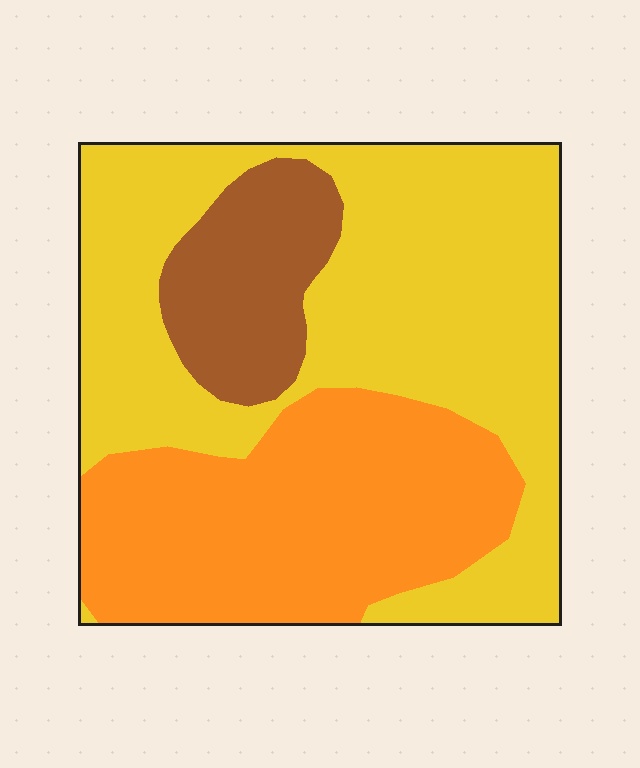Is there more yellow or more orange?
Yellow.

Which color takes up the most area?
Yellow, at roughly 55%.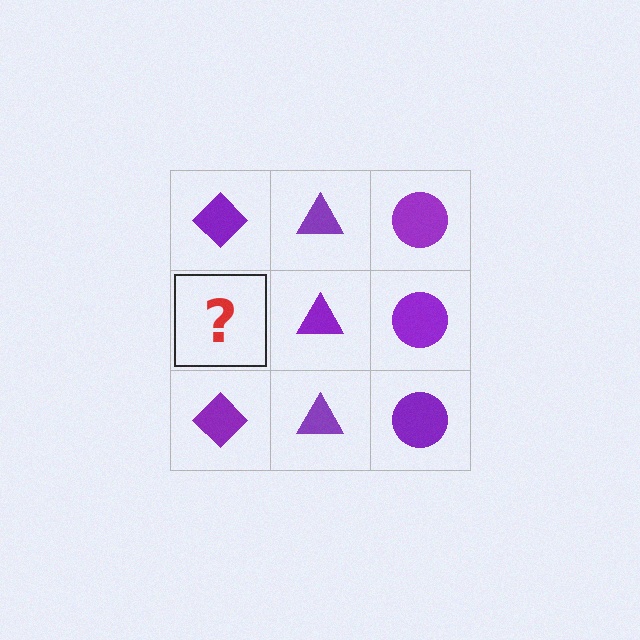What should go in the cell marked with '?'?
The missing cell should contain a purple diamond.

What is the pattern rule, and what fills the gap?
The rule is that each column has a consistent shape. The gap should be filled with a purple diamond.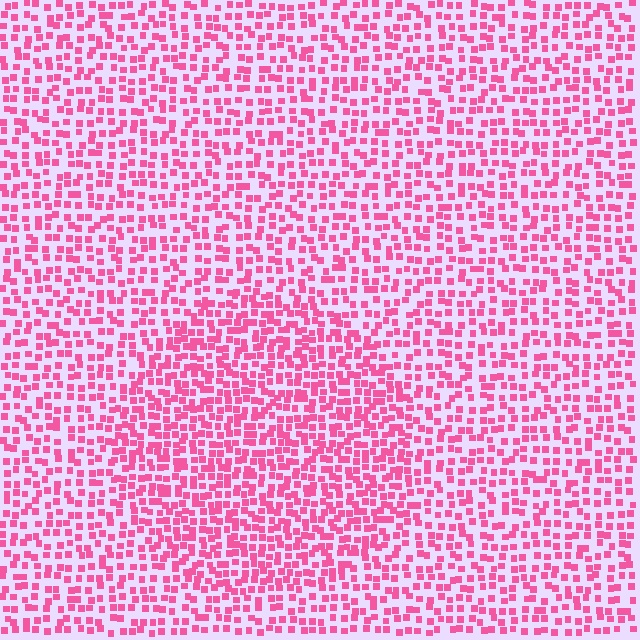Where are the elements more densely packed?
The elements are more densely packed inside the circle boundary.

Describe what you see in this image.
The image contains small pink elements arranged at two different densities. A circle-shaped region is visible where the elements are more densely packed than the surrounding area.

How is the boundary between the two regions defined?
The boundary is defined by a change in element density (approximately 1.5x ratio). All elements are the same color, size, and shape.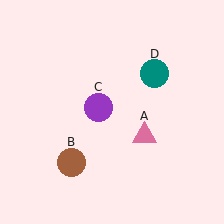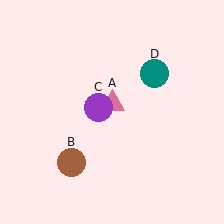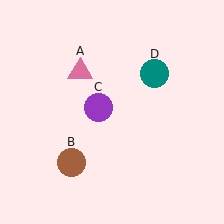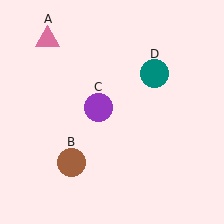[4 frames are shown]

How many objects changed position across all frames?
1 object changed position: pink triangle (object A).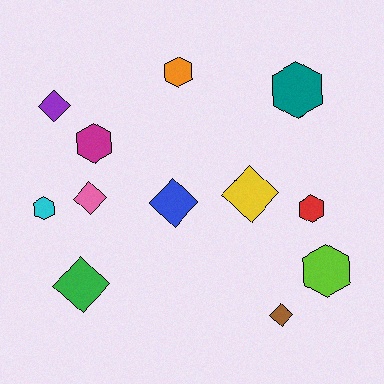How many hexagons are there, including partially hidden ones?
There are 6 hexagons.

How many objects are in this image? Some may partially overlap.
There are 12 objects.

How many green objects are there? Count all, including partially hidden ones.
There is 1 green object.